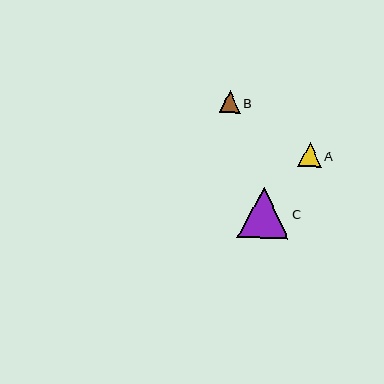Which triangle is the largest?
Triangle C is the largest with a size of approximately 51 pixels.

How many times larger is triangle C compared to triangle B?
Triangle C is approximately 2.4 times the size of triangle B.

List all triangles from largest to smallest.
From largest to smallest: C, A, B.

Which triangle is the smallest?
Triangle B is the smallest with a size of approximately 21 pixels.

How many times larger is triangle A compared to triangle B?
Triangle A is approximately 1.1 times the size of triangle B.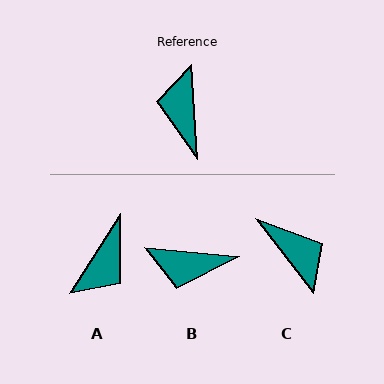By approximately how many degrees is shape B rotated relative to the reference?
Approximately 81 degrees counter-clockwise.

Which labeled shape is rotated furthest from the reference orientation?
C, about 146 degrees away.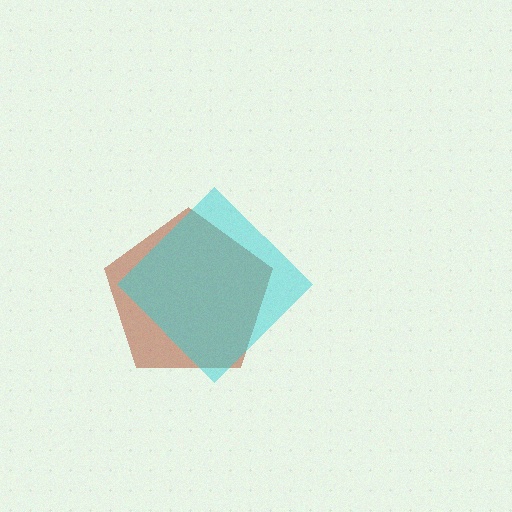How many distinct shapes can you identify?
There are 2 distinct shapes: a brown pentagon, a cyan diamond.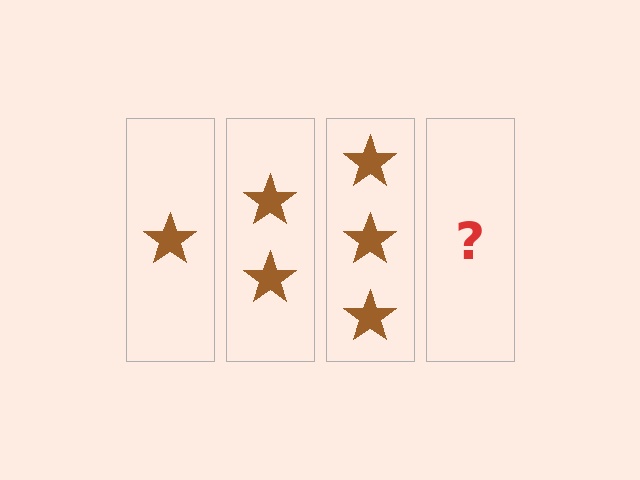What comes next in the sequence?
The next element should be 4 stars.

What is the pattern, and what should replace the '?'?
The pattern is that each step adds one more star. The '?' should be 4 stars.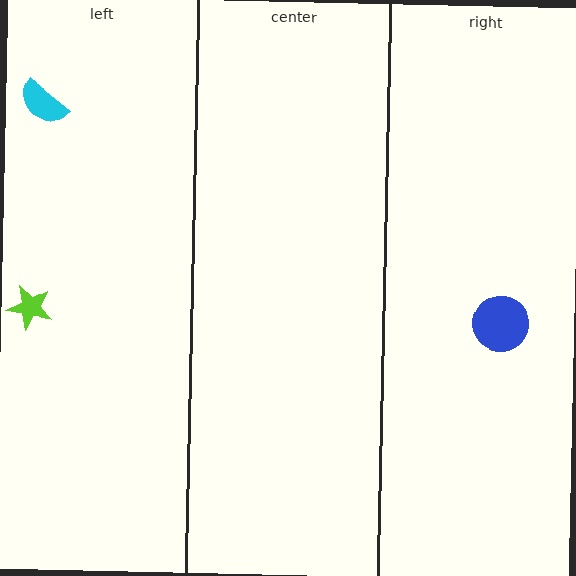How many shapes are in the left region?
2.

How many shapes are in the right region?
1.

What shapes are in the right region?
The blue circle.